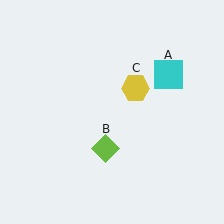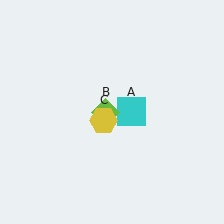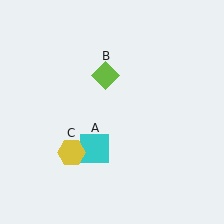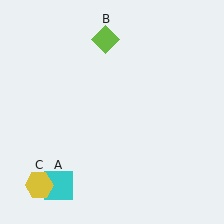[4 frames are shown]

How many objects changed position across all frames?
3 objects changed position: cyan square (object A), lime diamond (object B), yellow hexagon (object C).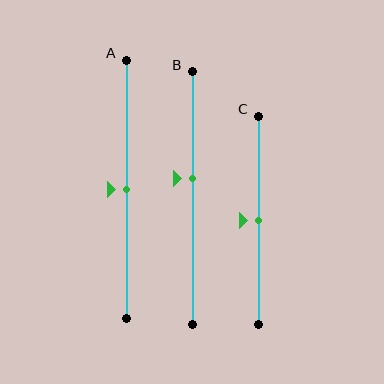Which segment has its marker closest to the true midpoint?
Segment A has its marker closest to the true midpoint.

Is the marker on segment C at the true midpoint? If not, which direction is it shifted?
Yes, the marker on segment C is at the true midpoint.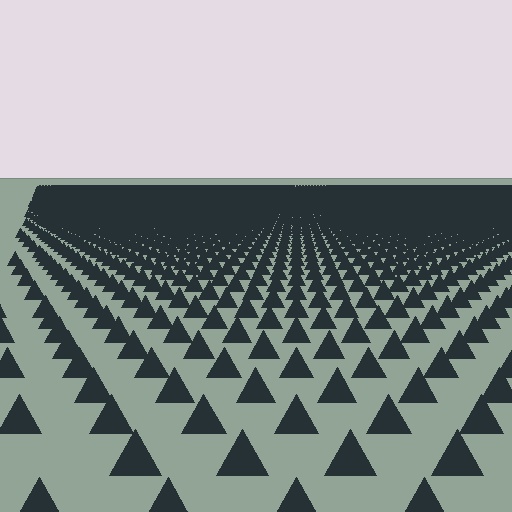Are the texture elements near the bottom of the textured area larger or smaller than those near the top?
Larger. Near the bottom, elements are closer to the viewer and appear at a bigger on-screen size.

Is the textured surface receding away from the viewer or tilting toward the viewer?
The surface is receding away from the viewer. Texture elements get smaller and denser toward the top.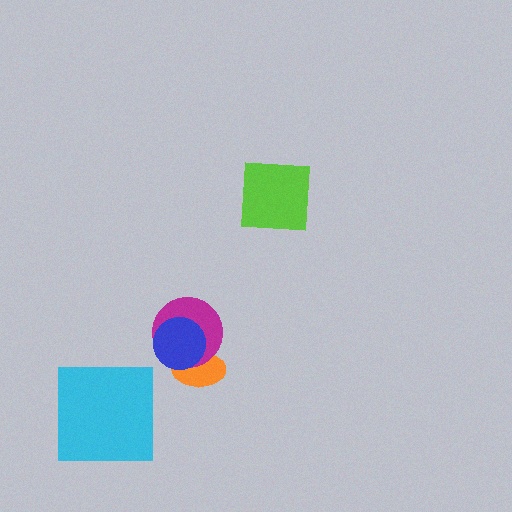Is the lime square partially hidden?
No, no other shape covers it.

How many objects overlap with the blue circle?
2 objects overlap with the blue circle.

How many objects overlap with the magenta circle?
2 objects overlap with the magenta circle.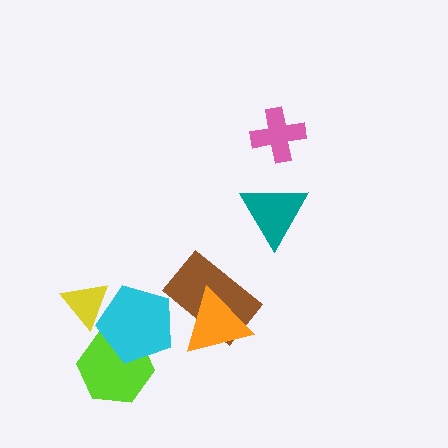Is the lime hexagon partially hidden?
Yes, it is partially covered by another shape.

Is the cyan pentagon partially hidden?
Yes, it is partially covered by another shape.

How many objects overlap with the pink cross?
0 objects overlap with the pink cross.